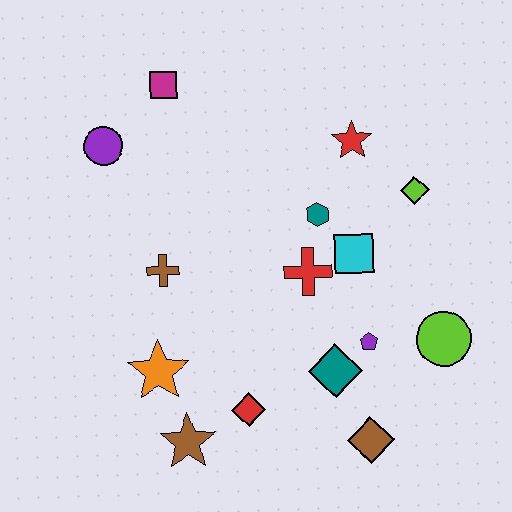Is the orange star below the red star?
Yes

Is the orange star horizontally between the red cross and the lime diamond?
No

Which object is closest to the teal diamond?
The purple pentagon is closest to the teal diamond.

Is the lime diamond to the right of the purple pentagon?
Yes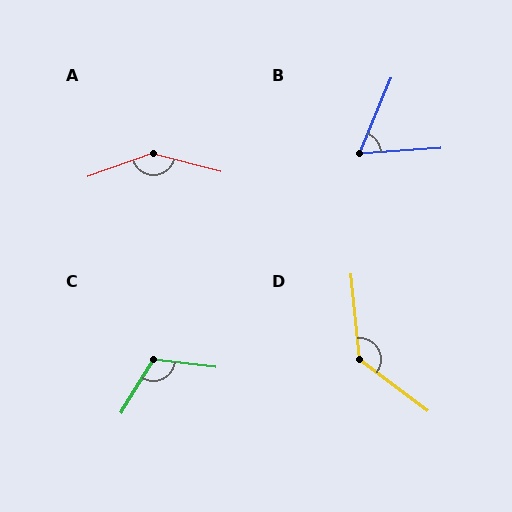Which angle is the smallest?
B, at approximately 63 degrees.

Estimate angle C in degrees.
Approximately 114 degrees.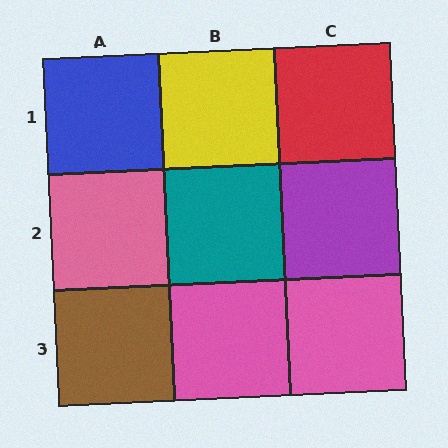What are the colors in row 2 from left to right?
Pink, teal, purple.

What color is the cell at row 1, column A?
Blue.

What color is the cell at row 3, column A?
Brown.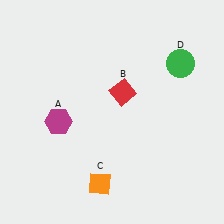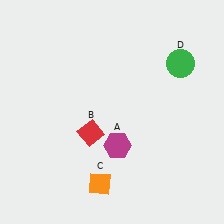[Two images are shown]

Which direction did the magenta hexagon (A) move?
The magenta hexagon (A) moved right.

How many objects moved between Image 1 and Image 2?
2 objects moved between the two images.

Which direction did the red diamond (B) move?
The red diamond (B) moved down.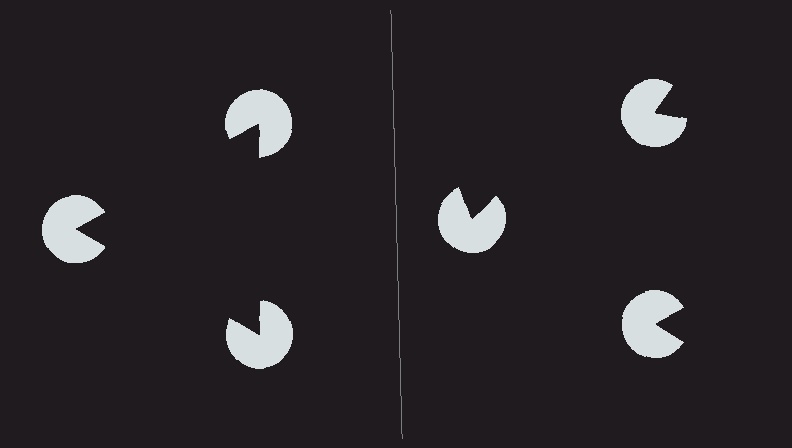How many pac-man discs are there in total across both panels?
6 — 3 on each side.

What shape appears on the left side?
An illusory triangle.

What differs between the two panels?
The pac-man discs are positioned identically on both sides; only the wedge orientations differ. On the left they align to a triangle; on the right they are misaligned.